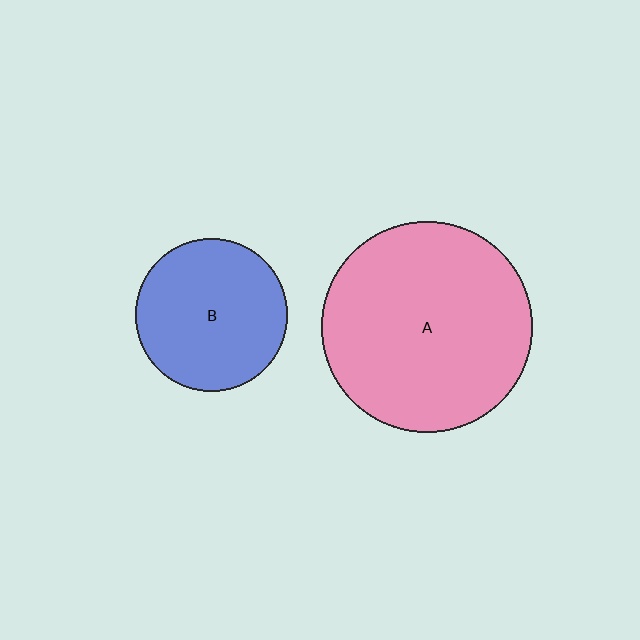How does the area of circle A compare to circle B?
Approximately 1.9 times.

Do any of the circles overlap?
No, none of the circles overlap.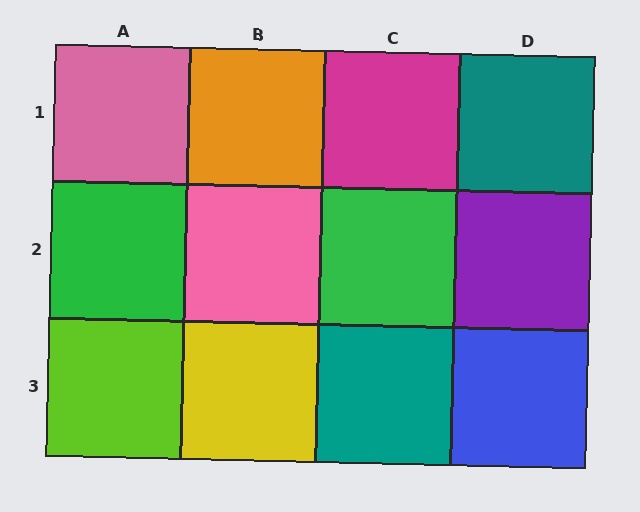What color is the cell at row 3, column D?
Blue.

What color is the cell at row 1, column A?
Pink.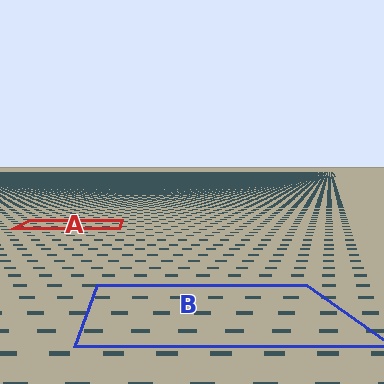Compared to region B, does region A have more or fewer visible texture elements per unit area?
Region A has more texture elements per unit area — they are packed more densely because it is farther away.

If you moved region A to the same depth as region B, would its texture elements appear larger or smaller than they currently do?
They would appear larger. At a closer depth, the same texture elements are projected at a bigger on-screen size.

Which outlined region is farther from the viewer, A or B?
Region A is farther from the viewer — the texture elements inside it appear smaller and more densely packed.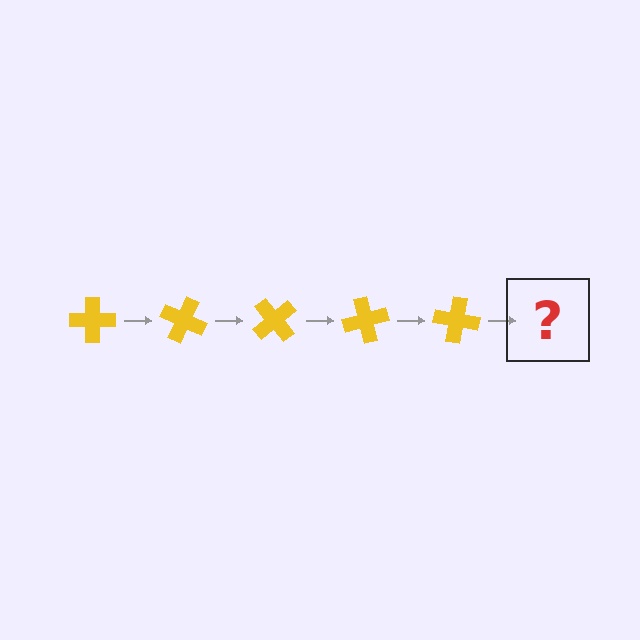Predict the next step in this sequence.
The next step is a yellow cross rotated 125 degrees.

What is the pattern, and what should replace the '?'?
The pattern is that the cross rotates 25 degrees each step. The '?' should be a yellow cross rotated 125 degrees.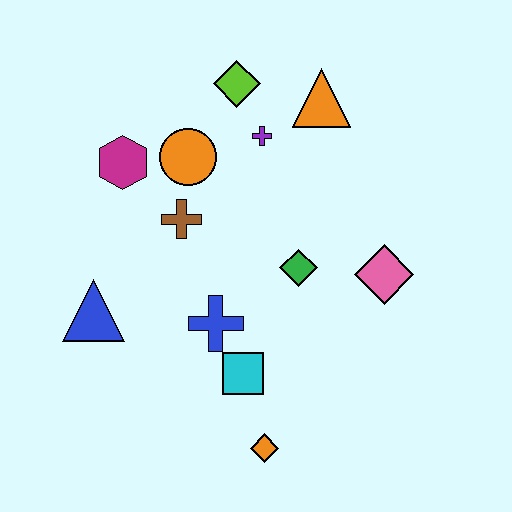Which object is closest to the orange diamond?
The cyan square is closest to the orange diamond.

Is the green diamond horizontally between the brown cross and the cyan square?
No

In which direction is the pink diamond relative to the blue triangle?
The pink diamond is to the right of the blue triangle.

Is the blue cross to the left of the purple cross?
Yes